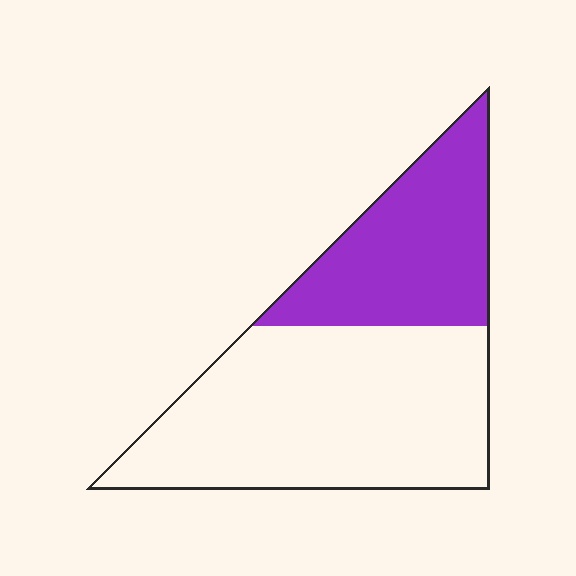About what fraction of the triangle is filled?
About one third (1/3).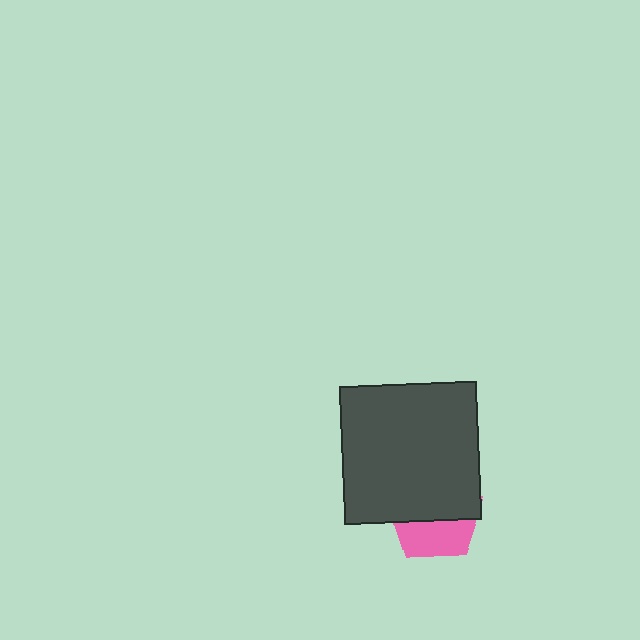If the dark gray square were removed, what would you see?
You would see the complete pink pentagon.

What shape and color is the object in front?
The object in front is a dark gray square.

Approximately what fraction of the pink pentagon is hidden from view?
Roughly 59% of the pink pentagon is hidden behind the dark gray square.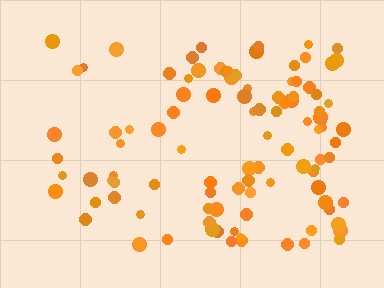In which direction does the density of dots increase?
From left to right, with the right side densest.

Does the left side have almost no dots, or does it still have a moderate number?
Still a moderate number, just noticeably fewer than the right.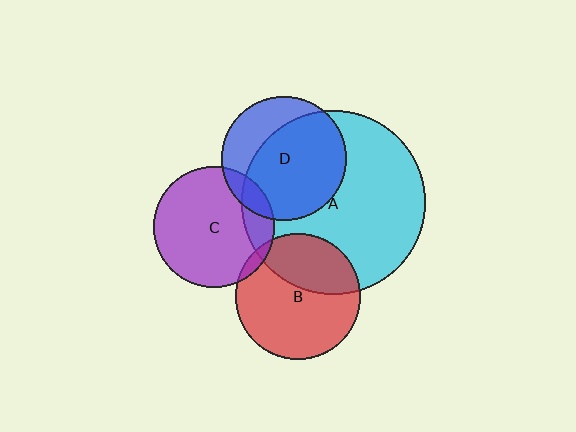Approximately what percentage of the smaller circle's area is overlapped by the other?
Approximately 35%.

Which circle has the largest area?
Circle A (cyan).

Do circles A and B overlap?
Yes.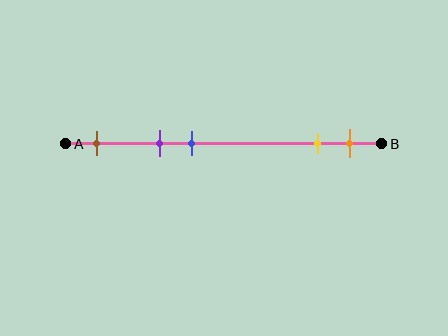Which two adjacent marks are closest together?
The yellow and orange marks are the closest adjacent pair.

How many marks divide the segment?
There are 5 marks dividing the segment.